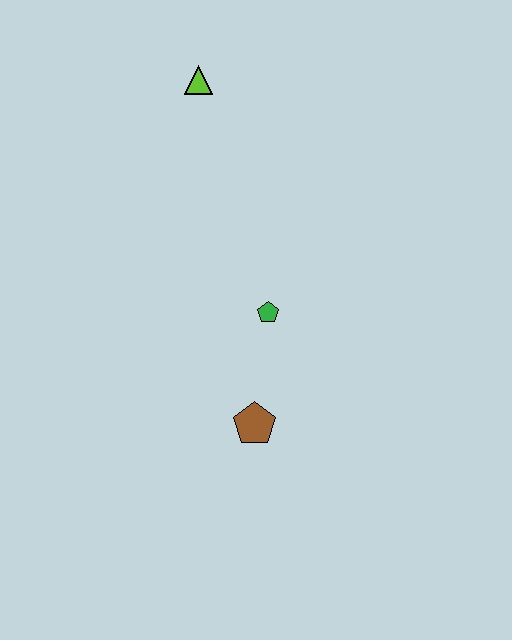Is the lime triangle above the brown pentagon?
Yes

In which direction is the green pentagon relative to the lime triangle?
The green pentagon is below the lime triangle.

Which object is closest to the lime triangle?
The green pentagon is closest to the lime triangle.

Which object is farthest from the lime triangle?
The brown pentagon is farthest from the lime triangle.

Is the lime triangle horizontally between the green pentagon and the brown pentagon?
No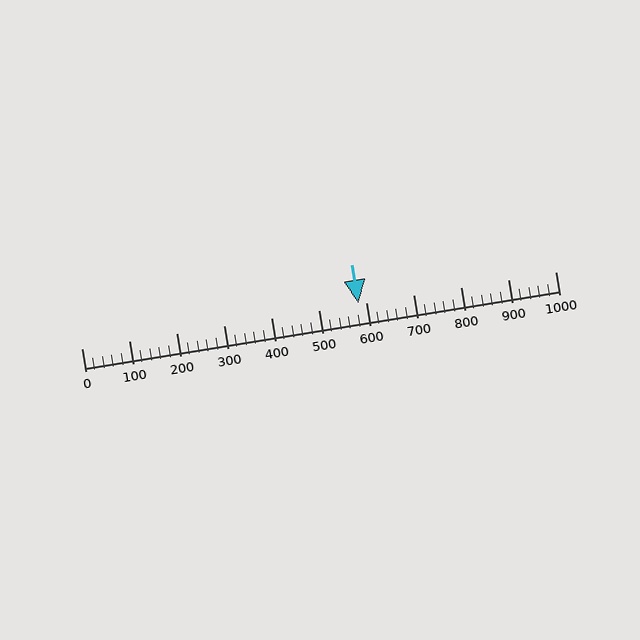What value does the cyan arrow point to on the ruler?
The cyan arrow points to approximately 584.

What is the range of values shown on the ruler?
The ruler shows values from 0 to 1000.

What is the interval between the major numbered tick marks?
The major tick marks are spaced 100 units apart.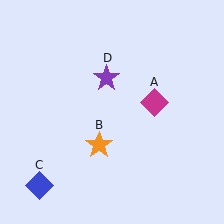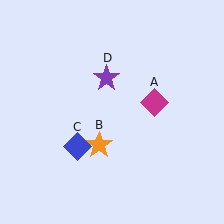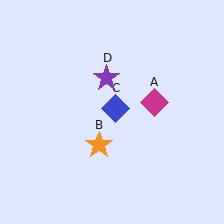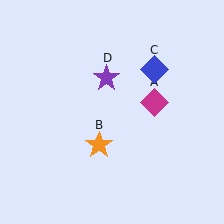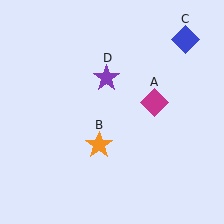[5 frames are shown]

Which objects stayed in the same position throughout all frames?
Magenta diamond (object A) and orange star (object B) and purple star (object D) remained stationary.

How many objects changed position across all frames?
1 object changed position: blue diamond (object C).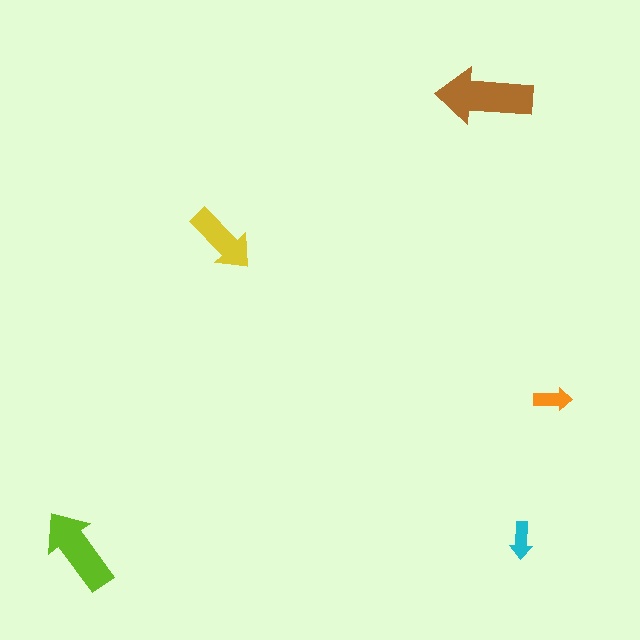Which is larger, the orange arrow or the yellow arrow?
The yellow one.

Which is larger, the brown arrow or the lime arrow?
The brown one.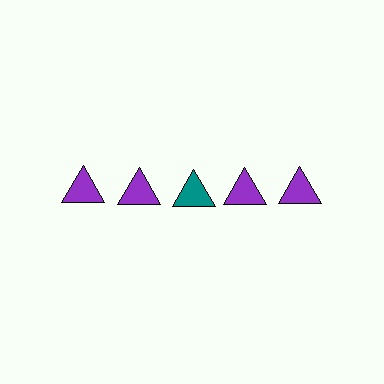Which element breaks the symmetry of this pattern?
The teal triangle in the top row, center column breaks the symmetry. All other shapes are purple triangles.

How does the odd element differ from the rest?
It has a different color: teal instead of purple.